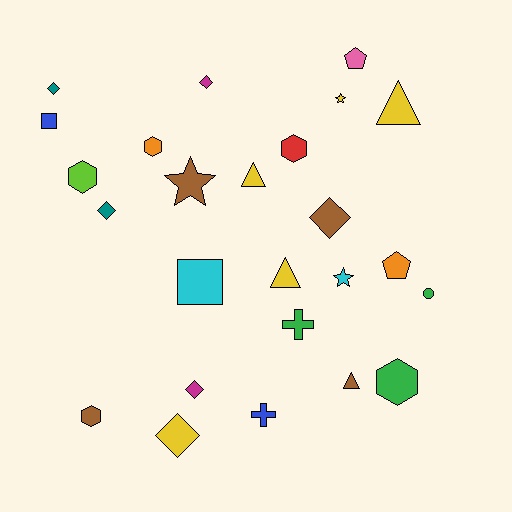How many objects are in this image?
There are 25 objects.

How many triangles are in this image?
There are 4 triangles.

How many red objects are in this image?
There is 1 red object.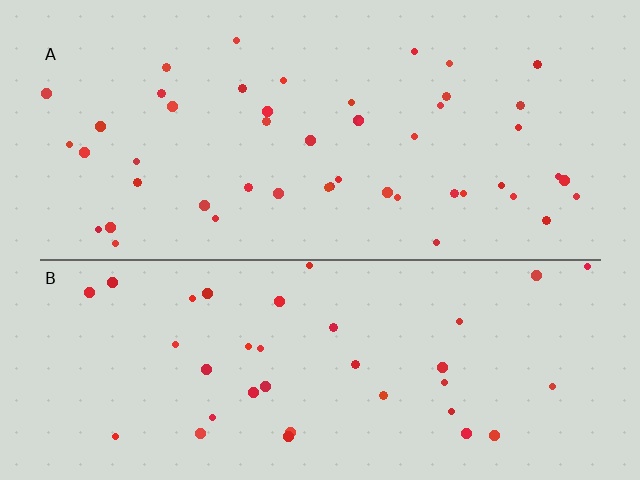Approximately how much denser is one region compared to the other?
Approximately 1.3× — region A over region B.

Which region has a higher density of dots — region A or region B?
A (the top).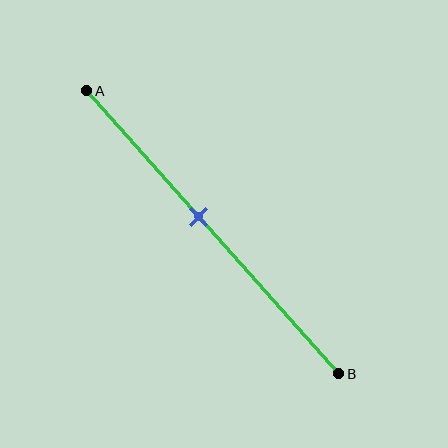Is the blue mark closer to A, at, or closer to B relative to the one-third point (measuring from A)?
The blue mark is closer to point B than the one-third point of segment AB.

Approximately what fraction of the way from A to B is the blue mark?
The blue mark is approximately 45% of the way from A to B.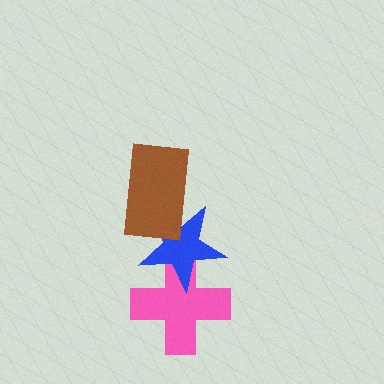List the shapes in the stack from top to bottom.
From top to bottom: the brown rectangle, the blue star, the pink cross.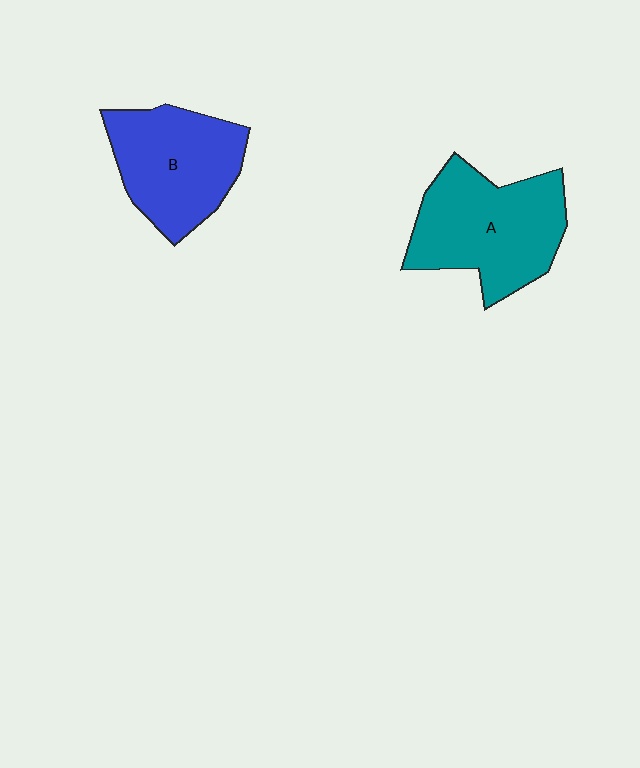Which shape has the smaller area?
Shape B (blue).